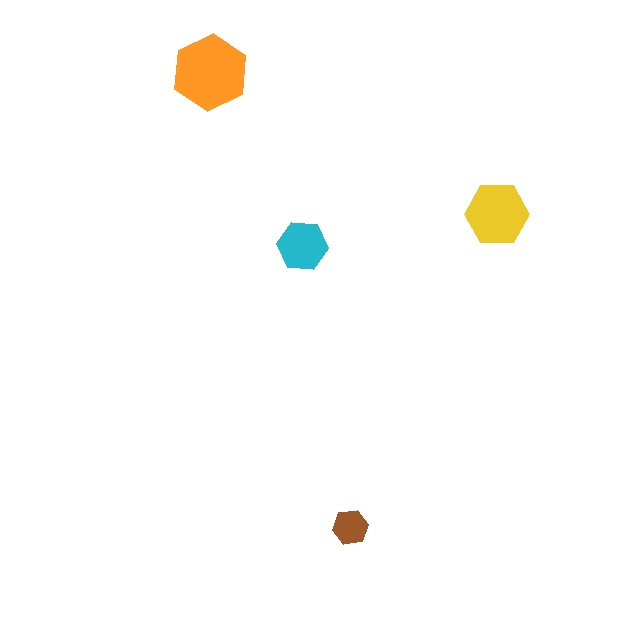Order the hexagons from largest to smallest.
the orange one, the yellow one, the cyan one, the brown one.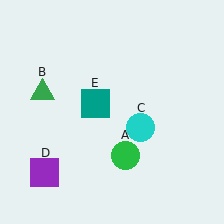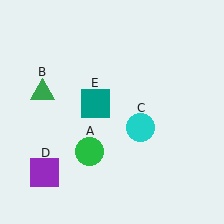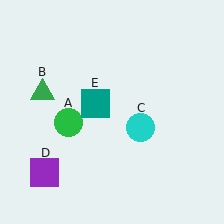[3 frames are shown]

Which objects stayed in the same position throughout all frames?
Green triangle (object B) and cyan circle (object C) and purple square (object D) and teal square (object E) remained stationary.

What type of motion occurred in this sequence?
The green circle (object A) rotated clockwise around the center of the scene.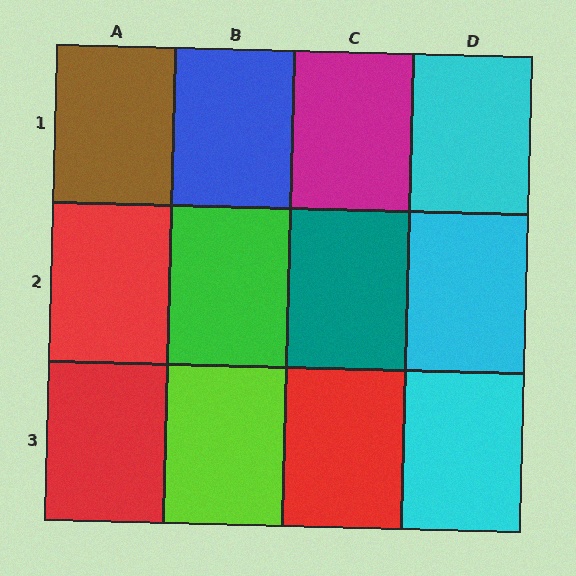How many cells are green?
1 cell is green.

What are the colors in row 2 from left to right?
Red, green, teal, cyan.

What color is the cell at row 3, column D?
Cyan.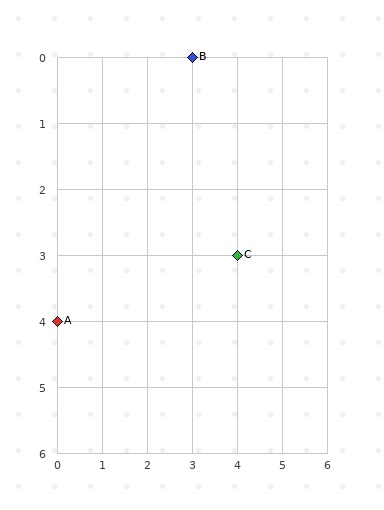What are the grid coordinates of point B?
Point B is at grid coordinates (3, 0).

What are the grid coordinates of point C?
Point C is at grid coordinates (4, 3).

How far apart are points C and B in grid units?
Points C and B are 1 column and 3 rows apart (about 3.2 grid units diagonally).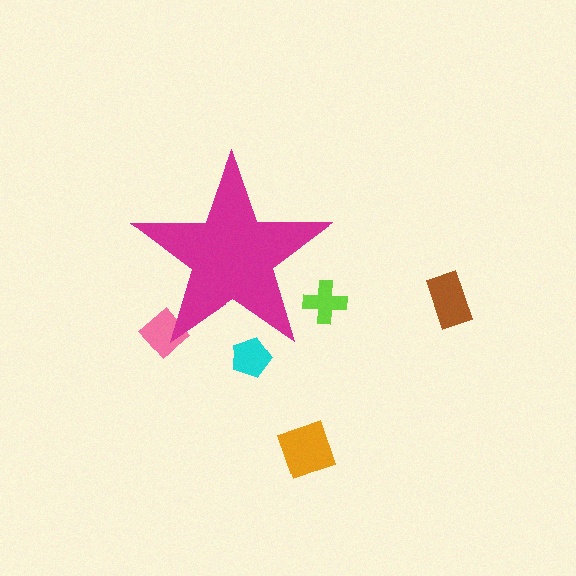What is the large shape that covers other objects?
A magenta star.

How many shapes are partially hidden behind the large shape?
3 shapes are partially hidden.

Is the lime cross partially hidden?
Yes, the lime cross is partially hidden behind the magenta star.